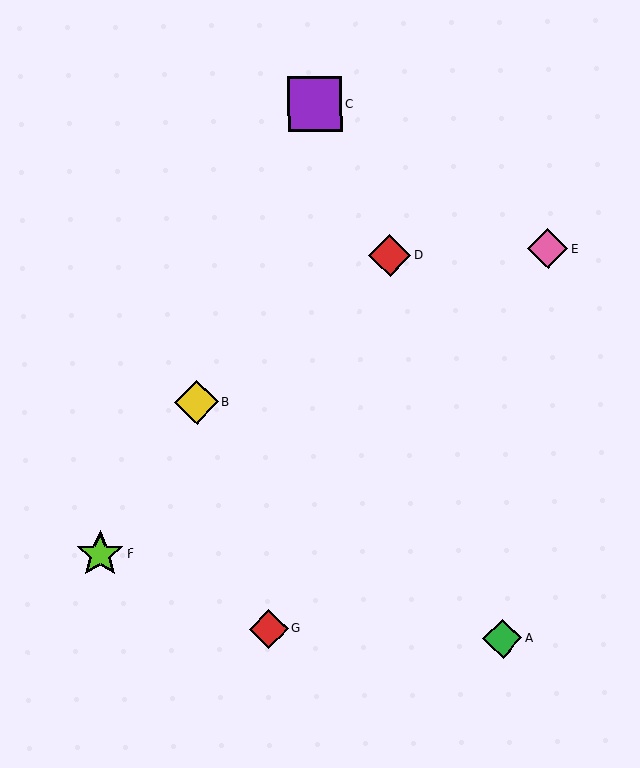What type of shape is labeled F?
Shape F is a lime star.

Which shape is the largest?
The purple square (labeled C) is the largest.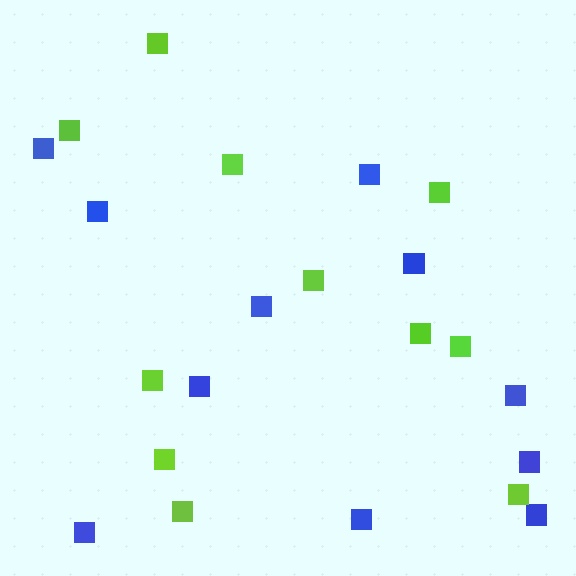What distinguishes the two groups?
There are 2 groups: one group of blue squares (11) and one group of lime squares (11).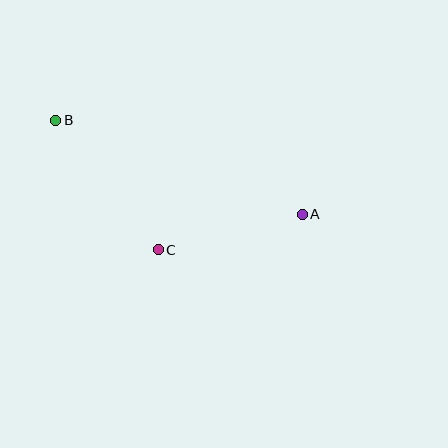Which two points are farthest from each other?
Points A and B are farthest from each other.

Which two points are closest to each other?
Points A and C are closest to each other.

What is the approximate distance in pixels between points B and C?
The distance between B and C is approximately 165 pixels.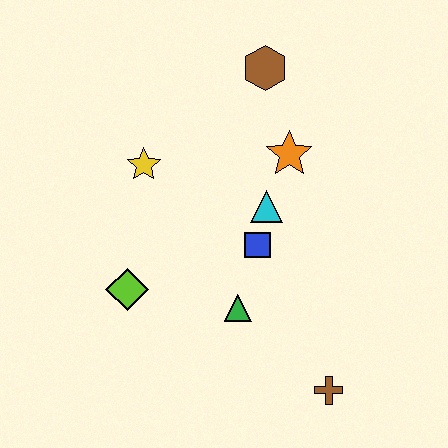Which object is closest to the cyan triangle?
The blue square is closest to the cyan triangle.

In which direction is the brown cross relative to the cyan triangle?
The brown cross is below the cyan triangle.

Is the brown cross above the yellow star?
No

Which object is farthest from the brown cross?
The brown hexagon is farthest from the brown cross.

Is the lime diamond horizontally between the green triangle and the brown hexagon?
No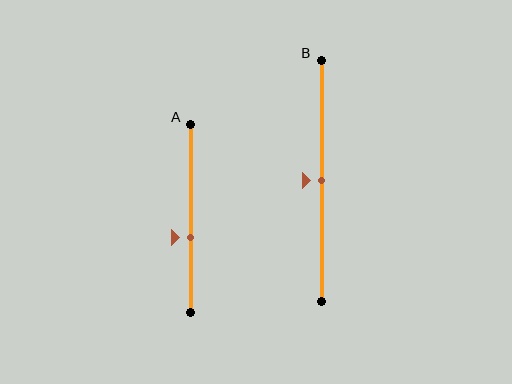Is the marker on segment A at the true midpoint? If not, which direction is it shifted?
No, the marker on segment A is shifted downward by about 10% of the segment length.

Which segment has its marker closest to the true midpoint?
Segment B has its marker closest to the true midpoint.